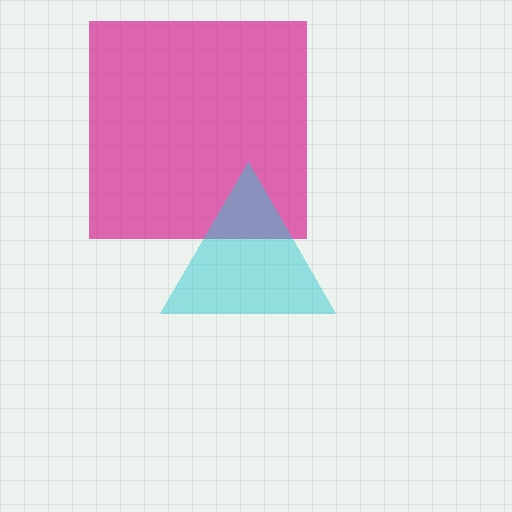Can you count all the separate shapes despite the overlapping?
Yes, there are 2 separate shapes.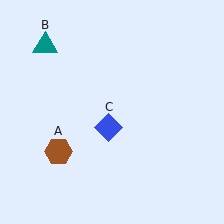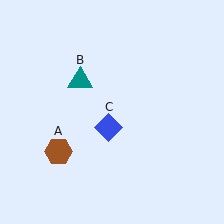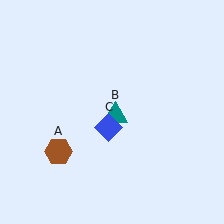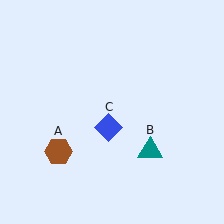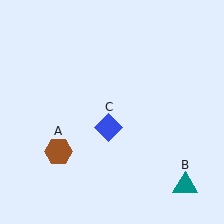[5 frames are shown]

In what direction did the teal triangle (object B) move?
The teal triangle (object B) moved down and to the right.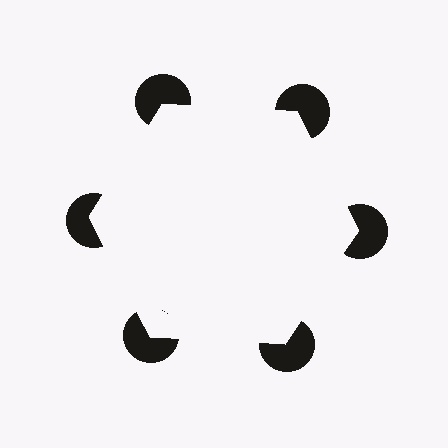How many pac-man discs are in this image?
There are 6 — one at each vertex of the illusory hexagon.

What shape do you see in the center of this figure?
An illusory hexagon — its edges are inferred from the aligned wedge cuts in the pac-man discs, not physically drawn.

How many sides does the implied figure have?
6 sides.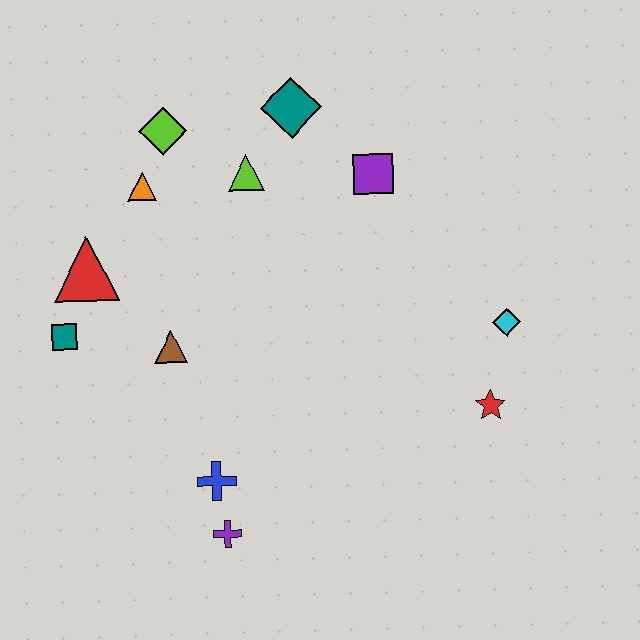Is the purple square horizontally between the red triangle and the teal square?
No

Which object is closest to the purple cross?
The blue cross is closest to the purple cross.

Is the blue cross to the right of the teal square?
Yes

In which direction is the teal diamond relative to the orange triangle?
The teal diamond is to the right of the orange triangle.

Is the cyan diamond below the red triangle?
Yes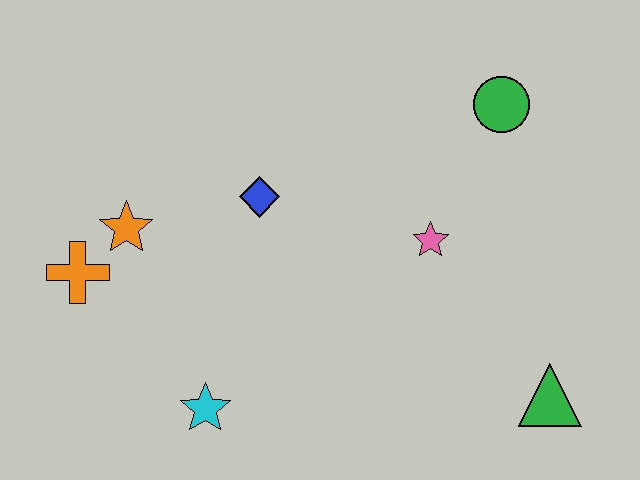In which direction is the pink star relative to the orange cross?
The pink star is to the right of the orange cross.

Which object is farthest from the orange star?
The green triangle is farthest from the orange star.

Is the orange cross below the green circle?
Yes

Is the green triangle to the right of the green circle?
Yes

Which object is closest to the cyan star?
The orange cross is closest to the cyan star.